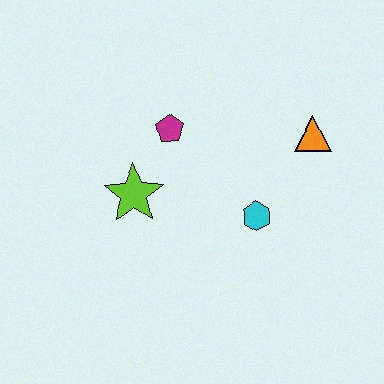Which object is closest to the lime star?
The magenta pentagon is closest to the lime star.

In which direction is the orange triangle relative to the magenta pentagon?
The orange triangle is to the right of the magenta pentagon.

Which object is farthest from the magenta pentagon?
The orange triangle is farthest from the magenta pentagon.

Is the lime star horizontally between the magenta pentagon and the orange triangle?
No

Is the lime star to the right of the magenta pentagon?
No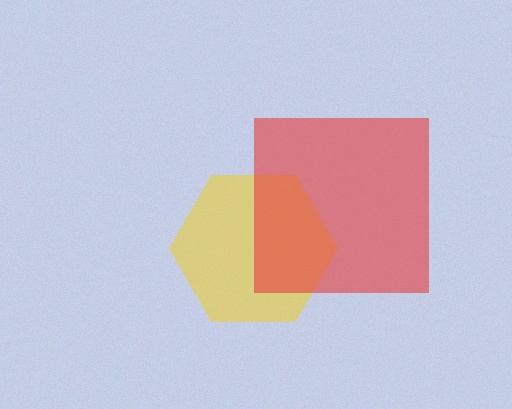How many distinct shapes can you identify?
There are 2 distinct shapes: a yellow hexagon, a red square.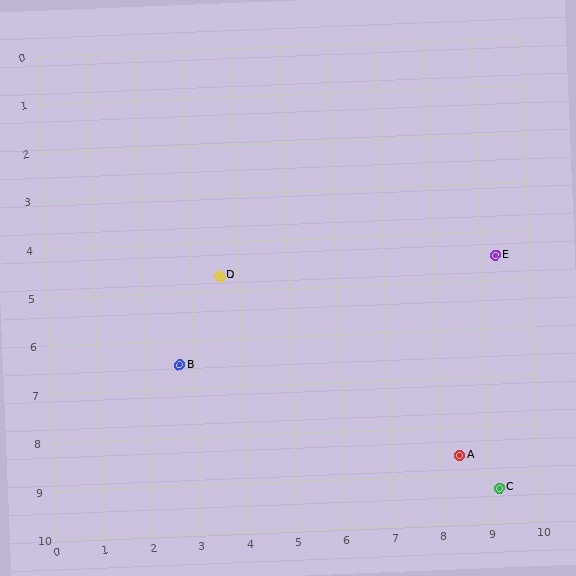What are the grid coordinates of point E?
Point E is at approximately (9.3, 4.5).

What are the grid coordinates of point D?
Point D is at approximately (3.6, 4.7).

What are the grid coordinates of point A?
Point A is at approximately (8.4, 8.6).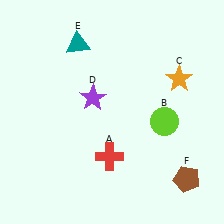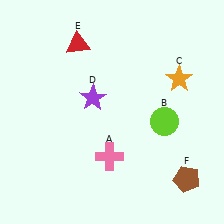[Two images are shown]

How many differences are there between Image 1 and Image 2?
There are 2 differences between the two images.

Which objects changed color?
A changed from red to pink. E changed from teal to red.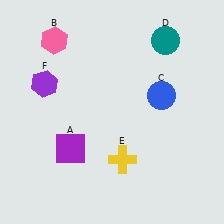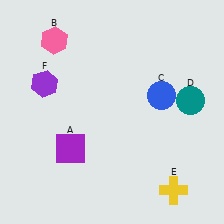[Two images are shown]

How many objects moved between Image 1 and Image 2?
2 objects moved between the two images.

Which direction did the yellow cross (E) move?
The yellow cross (E) moved right.